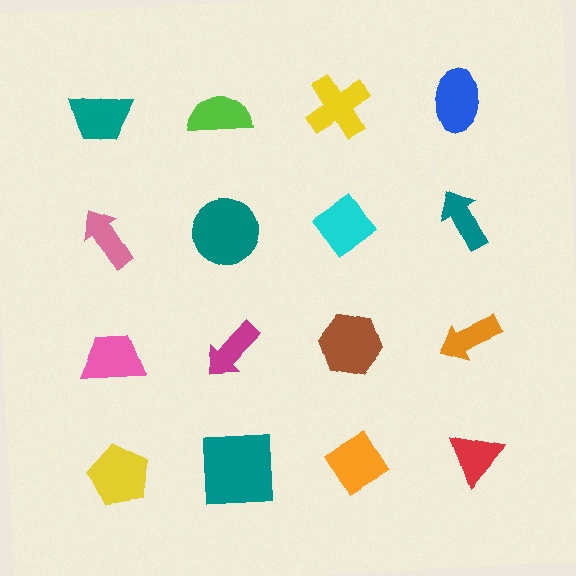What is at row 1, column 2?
A lime semicircle.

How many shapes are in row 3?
4 shapes.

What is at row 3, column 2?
A magenta arrow.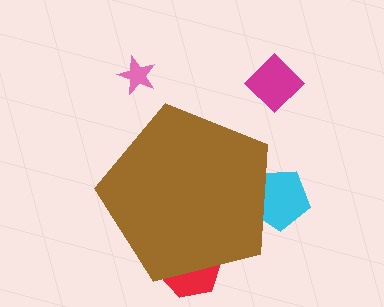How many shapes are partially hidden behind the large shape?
2 shapes are partially hidden.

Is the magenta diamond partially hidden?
No, the magenta diamond is fully visible.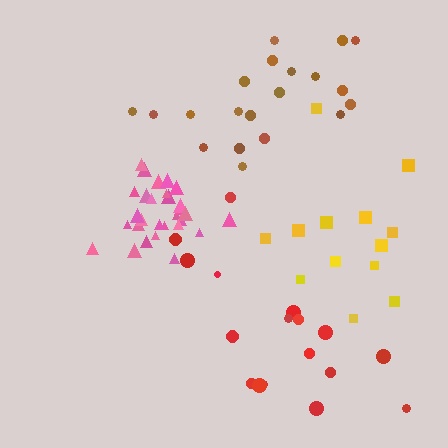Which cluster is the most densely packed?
Pink.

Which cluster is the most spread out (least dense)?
Red.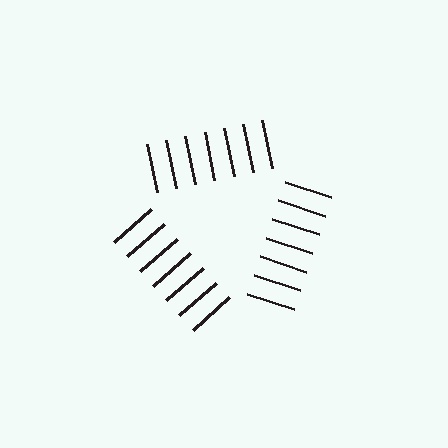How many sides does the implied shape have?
3 sides — the line-ends trace a triangle.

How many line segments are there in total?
21 — 7 along each of the 3 edges.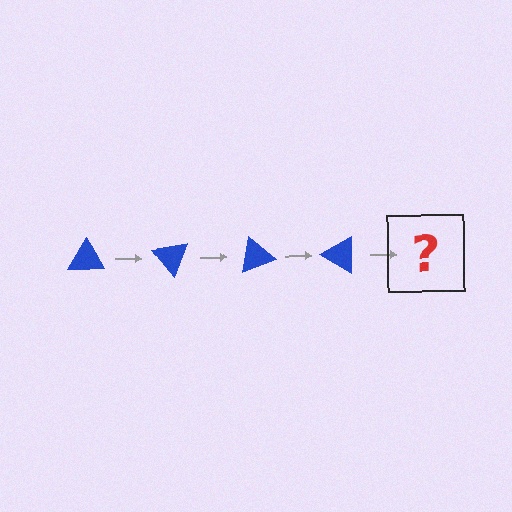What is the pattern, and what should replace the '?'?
The pattern is that the triangle rotates 50 degrees each step. The '?' should be a blue triangle rotated 200 degrees.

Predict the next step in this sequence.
The next step is a blue triangle rotated 200 degrees.